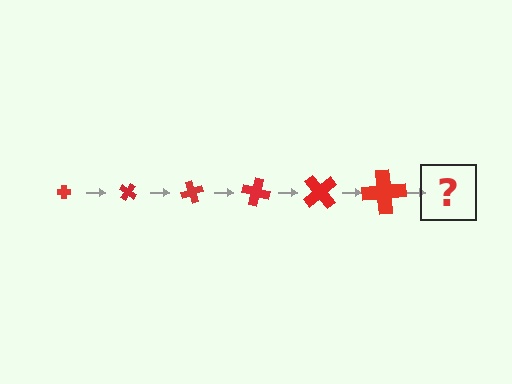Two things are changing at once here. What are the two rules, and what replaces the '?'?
The two rules are that the cross grows larger each step and it rotates 35 degrees each step. The '?' should be a cross, larger than the previous one and rotated 210 degrees from the start.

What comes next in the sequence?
The next element should be a cross, larger than the previous one and rotated 210 degrees from the start.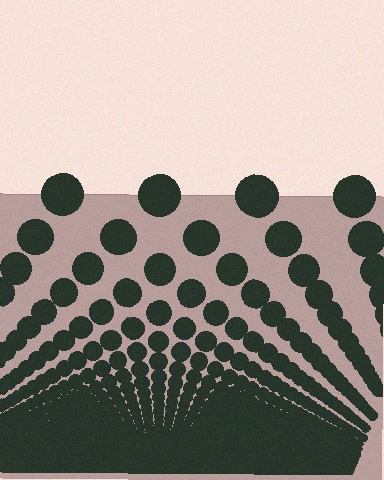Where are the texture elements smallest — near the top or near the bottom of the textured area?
Near the bottom.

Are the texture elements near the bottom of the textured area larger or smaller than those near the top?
Smaller. The gradient is inverted — elements near the bottom are smaller and denser.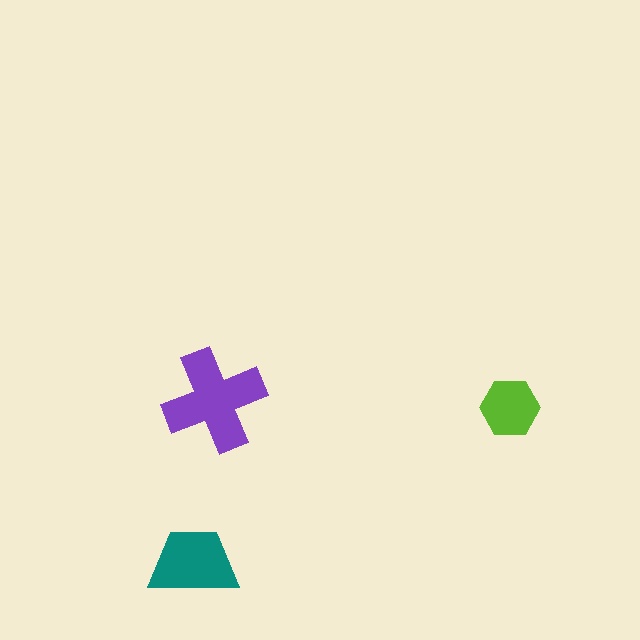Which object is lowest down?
The teal trapezoid is bottommost.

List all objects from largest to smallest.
The purple cross, the teal trapezoid, the lime hexagon.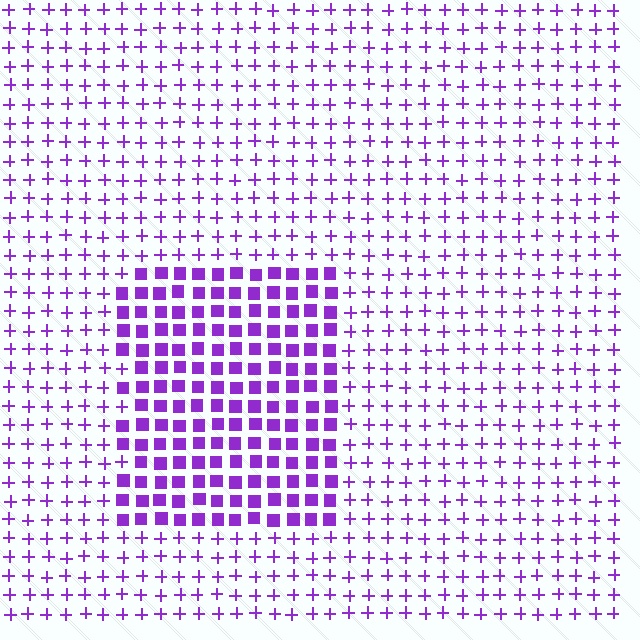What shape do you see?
I see a rectangle.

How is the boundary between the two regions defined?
The boundary is defined by a change in element shape: squares inside vs. plus signs outside. All elements share the same color and spacing.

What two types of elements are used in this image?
The image uses squares inside the rectangle region and plus signs outside it.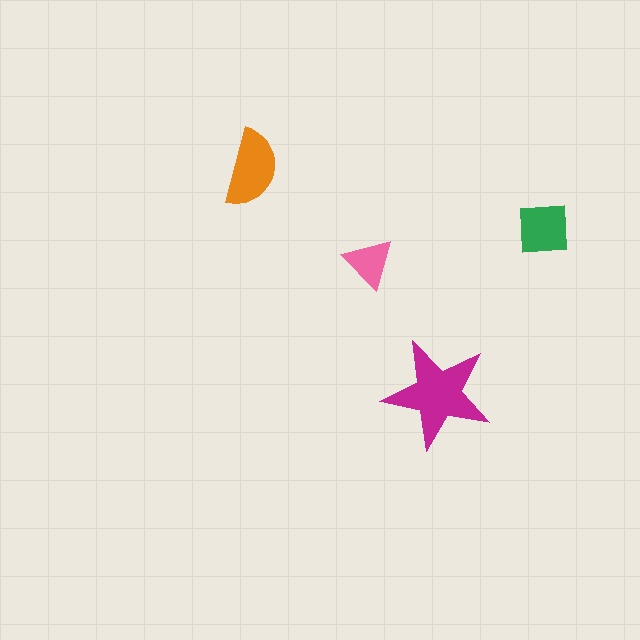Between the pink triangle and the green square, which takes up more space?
The green square.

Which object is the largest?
The magenta star.